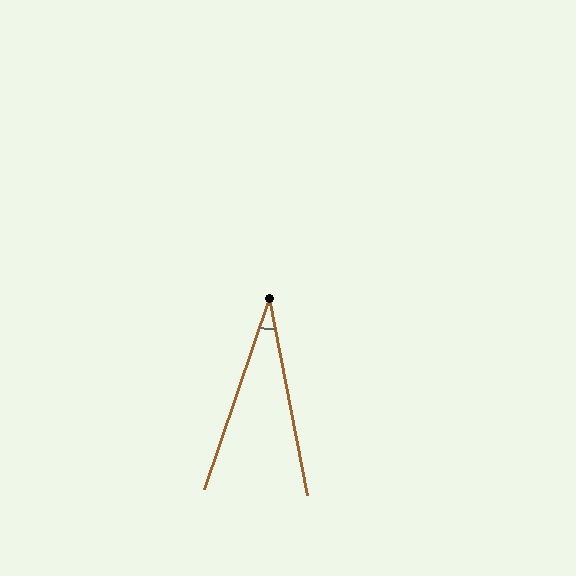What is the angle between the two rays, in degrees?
Approximately 30 degrees.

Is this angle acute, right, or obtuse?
It is acute.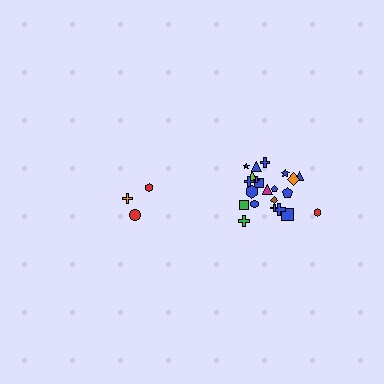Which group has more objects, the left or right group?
The right group.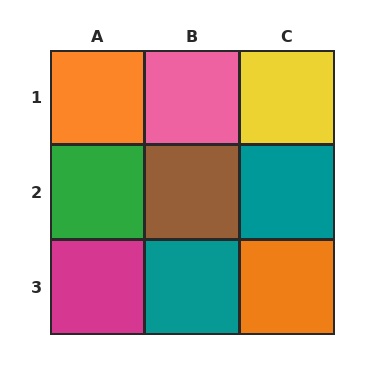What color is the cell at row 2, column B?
Brown.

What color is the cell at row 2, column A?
Green.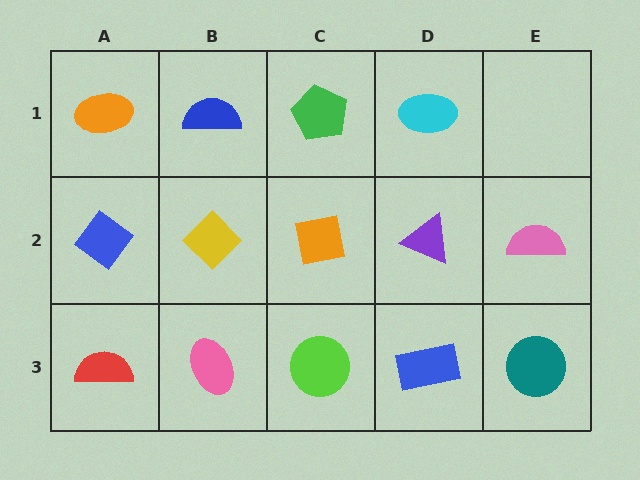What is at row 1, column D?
A cyan ellipse.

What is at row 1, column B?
A blue semicircle.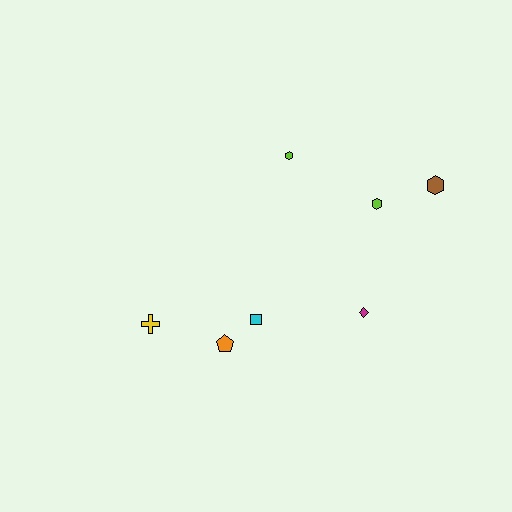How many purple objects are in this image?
There are no purple objects.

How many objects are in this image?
There are 7 objects.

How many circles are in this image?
There are no circles.